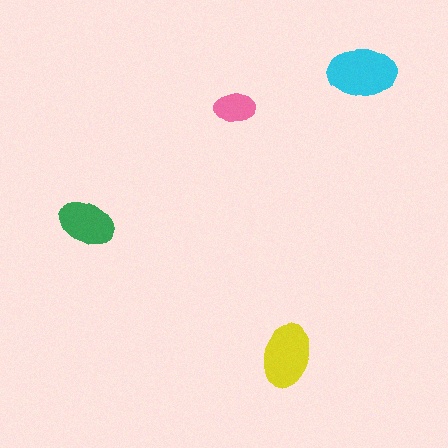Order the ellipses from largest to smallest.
the cyan one, the yellow one, the green one, the pink one.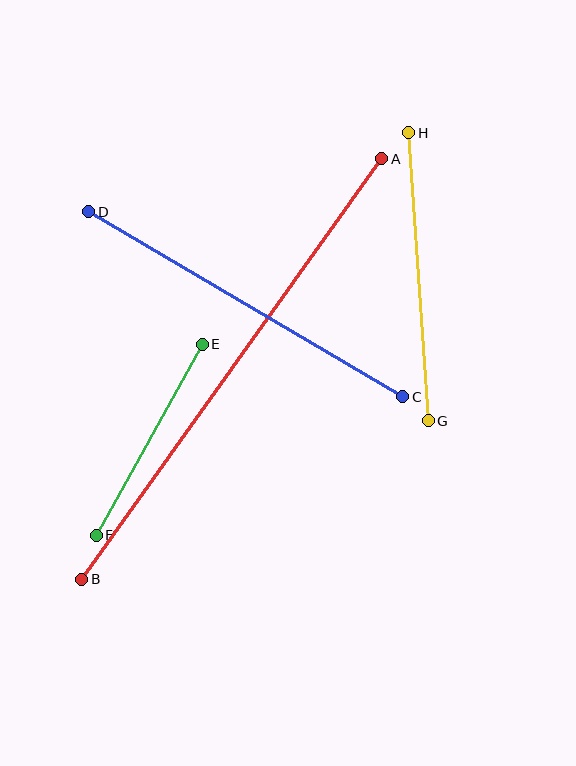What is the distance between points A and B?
The distance is approximately 517 pixels.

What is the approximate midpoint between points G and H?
The midpoint is at approximately (418, 277) pixels.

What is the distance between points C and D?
The distance is approximately 365 pixels.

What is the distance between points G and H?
The distance is approximately 288 pixels.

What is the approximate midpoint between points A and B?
The midpoint is at approximately (232, 369) pixels.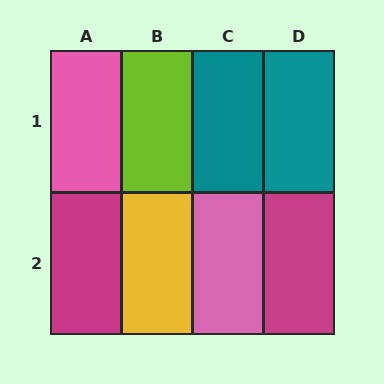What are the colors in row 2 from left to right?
Magenta, yellow, pink, magenta.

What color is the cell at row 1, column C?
Teal.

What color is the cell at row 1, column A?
Pink.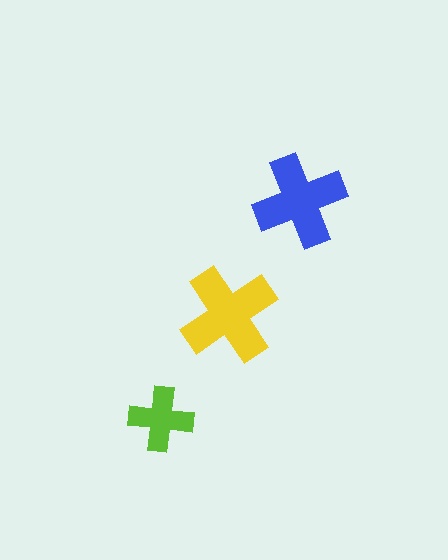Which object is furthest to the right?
The blue cross is rightmost.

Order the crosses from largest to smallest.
the yellow one, the blue one, the lime one.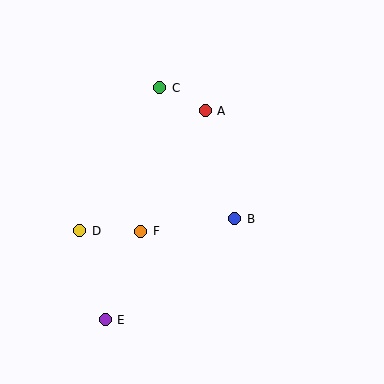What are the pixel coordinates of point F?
Point F is at (141, 231).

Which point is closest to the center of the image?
Point B at (235, 219) is closest to the center.